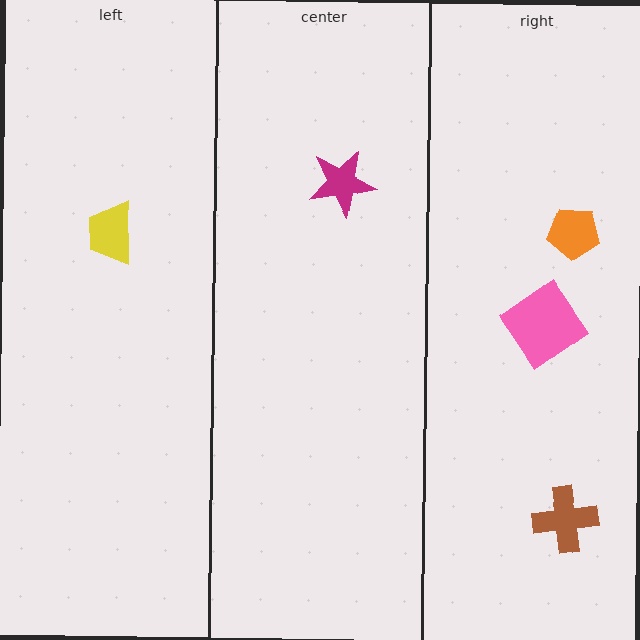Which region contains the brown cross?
The right region.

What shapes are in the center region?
The magenta star.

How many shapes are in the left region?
1.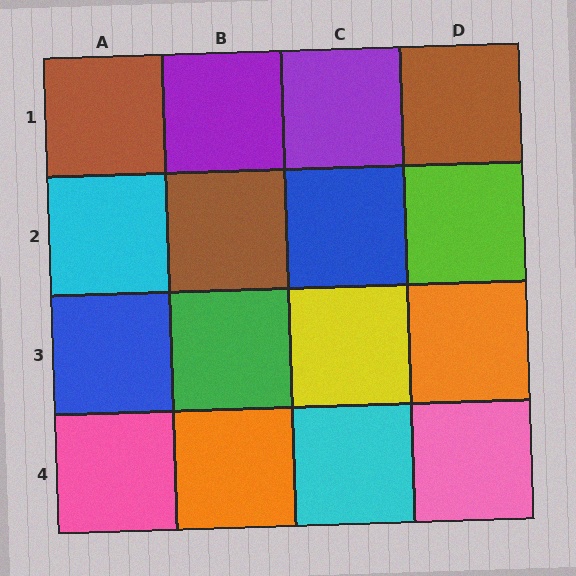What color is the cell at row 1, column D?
Brown.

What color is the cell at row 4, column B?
Orange.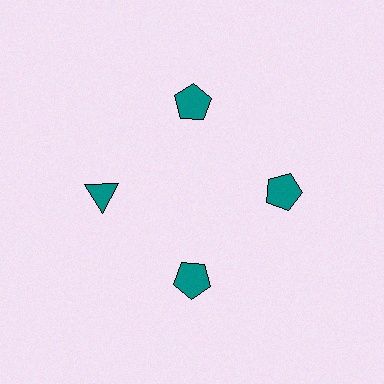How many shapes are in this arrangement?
There are 4 shapes arranged in a ring pattern.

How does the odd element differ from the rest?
It has a different shape: triangle instead of pentagon.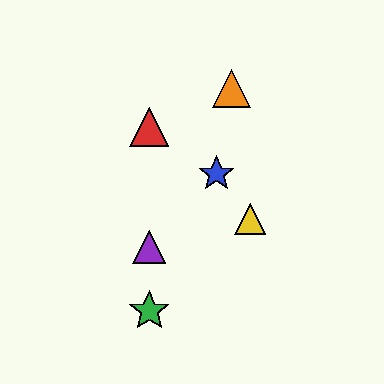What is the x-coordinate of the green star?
The green star is at x≈149.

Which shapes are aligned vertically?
The red triangle, the green star, the purple triangle are aligned vertically.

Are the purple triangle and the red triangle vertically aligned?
Yes, both are at x≈149.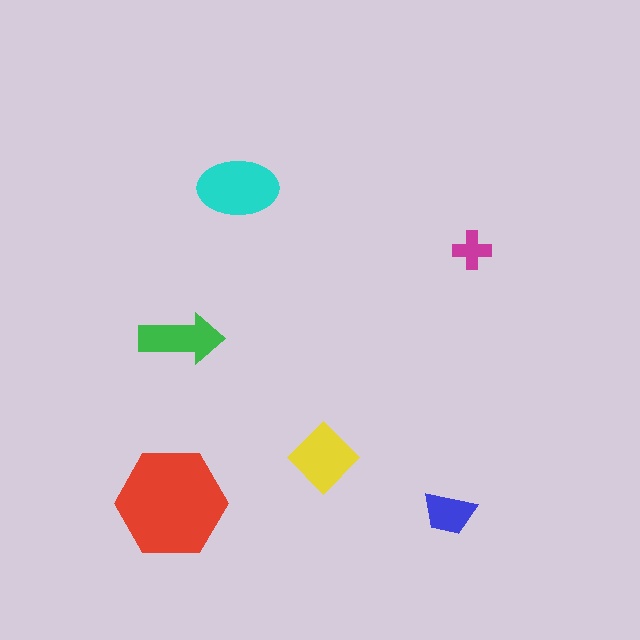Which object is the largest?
The red hexagon.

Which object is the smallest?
The magenta cross.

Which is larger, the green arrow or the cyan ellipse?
The cyan ellipse.